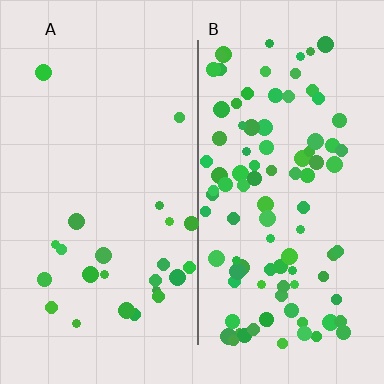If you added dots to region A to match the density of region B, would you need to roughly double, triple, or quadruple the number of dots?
Approximately quadruple.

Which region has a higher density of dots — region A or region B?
B (the right).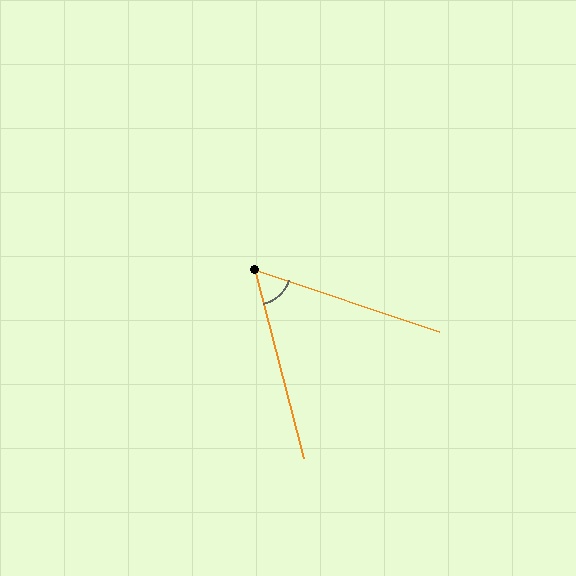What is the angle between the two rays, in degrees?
Approximately 57 degrees.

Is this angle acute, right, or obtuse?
It is acute.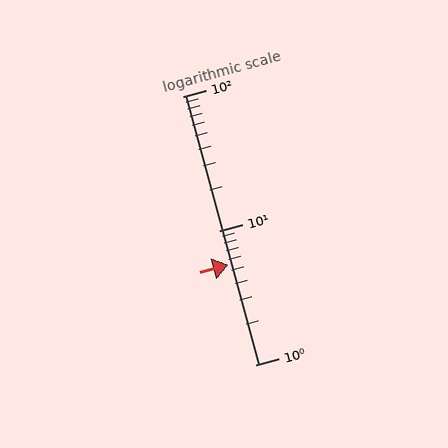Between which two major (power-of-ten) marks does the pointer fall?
The pointer is between 1 and 10.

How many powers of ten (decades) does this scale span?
The scale spans 2 decades, from 1 to 100.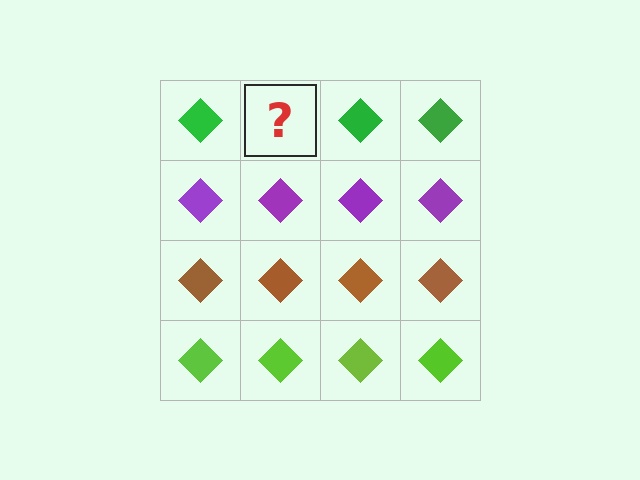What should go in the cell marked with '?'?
The missing cell should contain a green diamond.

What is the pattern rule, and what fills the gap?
The rule is that each row has a consistent color. The gap should be filled with a green diamond.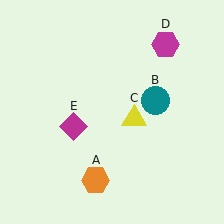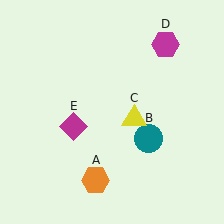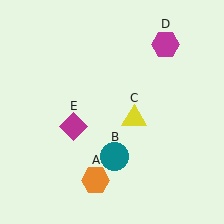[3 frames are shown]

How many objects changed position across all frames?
1 object changed position: teal circle (object B).